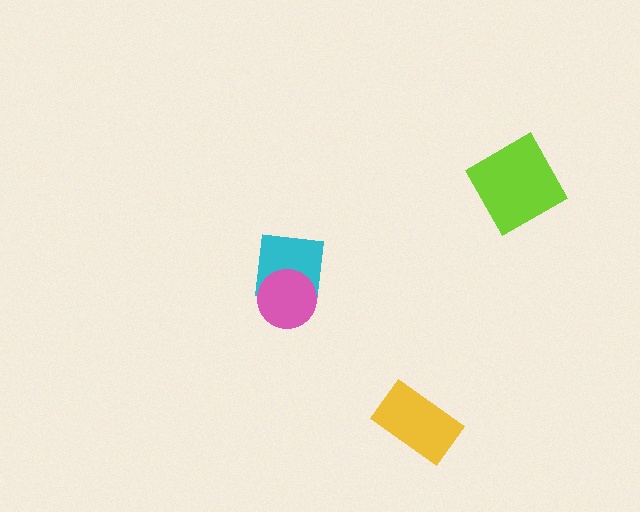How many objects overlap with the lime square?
0 objects overlap with the lime square.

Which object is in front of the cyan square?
The pink circle is in front of the cyan square.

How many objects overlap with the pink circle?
1 object overlaps with the pink circle.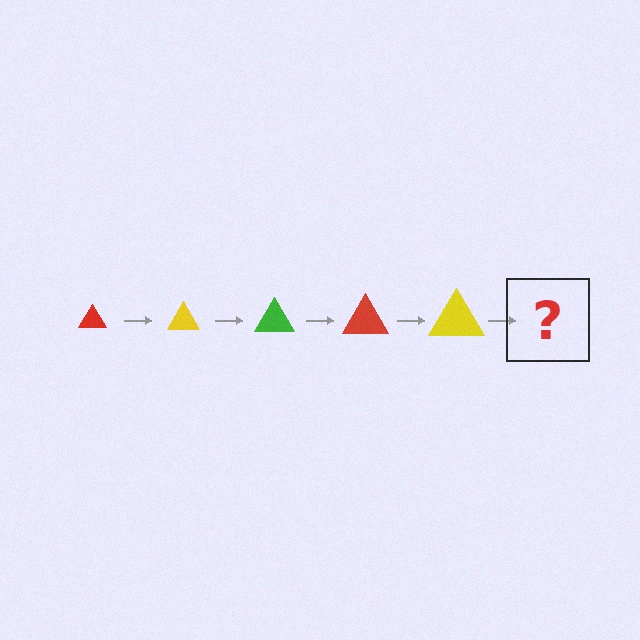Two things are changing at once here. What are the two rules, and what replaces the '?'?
The two rules are that the triangle grows larger each step and the color cycles through red, yellow, and green. The '?' should be a green triangle, larger than the previous one.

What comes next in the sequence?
The next element should be a green triangle, larger than the previous one.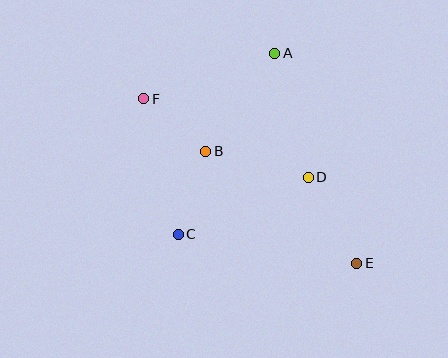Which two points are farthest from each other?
Points E and F are farthest from each other.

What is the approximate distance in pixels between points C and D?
The distance between C and D is approximately 142 pixels.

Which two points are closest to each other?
Points B and F are closest to each other.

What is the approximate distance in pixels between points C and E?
The distance between C and E is approximately 181 pixels.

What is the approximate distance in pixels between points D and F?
The distance between D and F is approximately 182 pixels.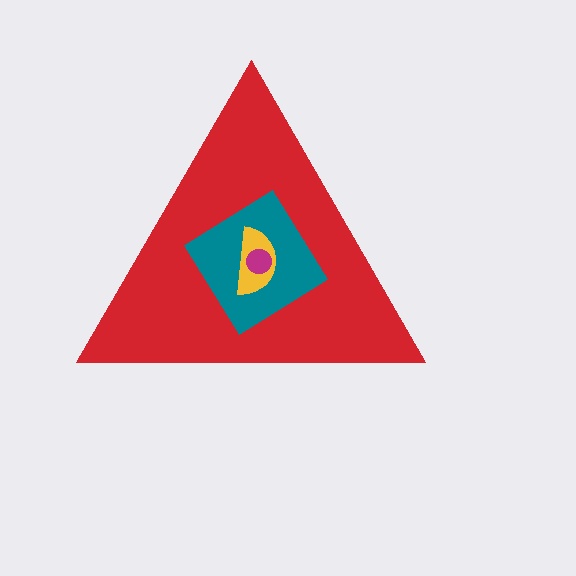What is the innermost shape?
The magenta circle.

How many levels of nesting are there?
4.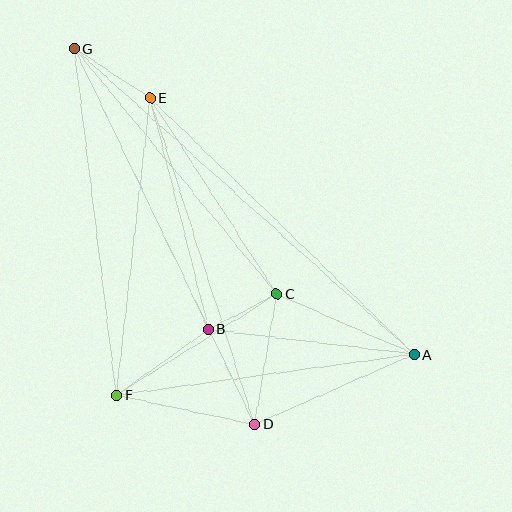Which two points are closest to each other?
Points B and C are closest to each other.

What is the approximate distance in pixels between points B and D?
The distance between B and D is approximately 106 pixels.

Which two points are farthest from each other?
Points A and G are farthest from each other.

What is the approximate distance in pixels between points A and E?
The distance between A and E is approximately 369 pixels.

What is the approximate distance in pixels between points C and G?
The distance between C and G is approximately 318 pixels.